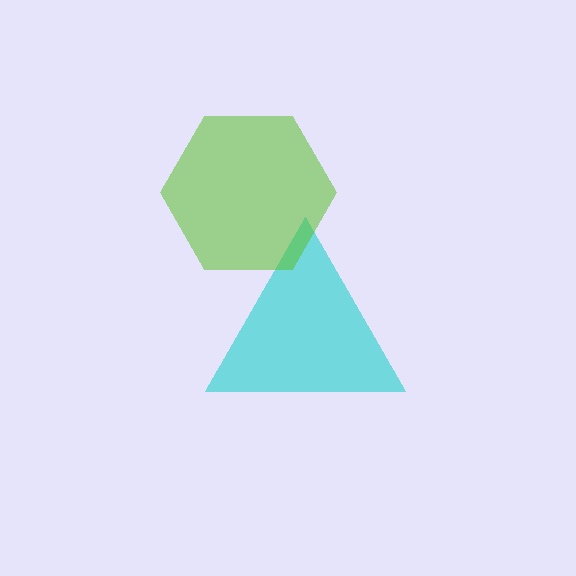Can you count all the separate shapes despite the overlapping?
Yes, there are 2 separate shapes.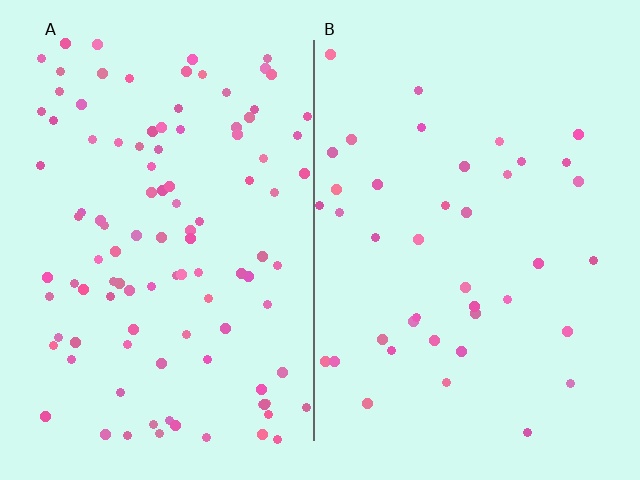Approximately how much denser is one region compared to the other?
Approximately 2.6× — region A over region B.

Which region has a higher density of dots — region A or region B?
A (the left).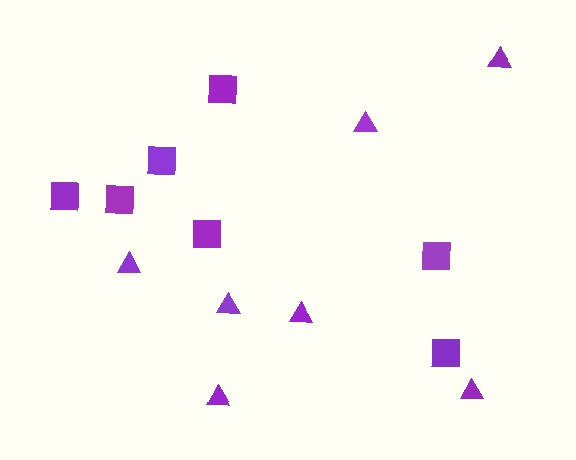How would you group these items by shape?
There are 2 groups: one group of squares (7) and one group of triangles (7).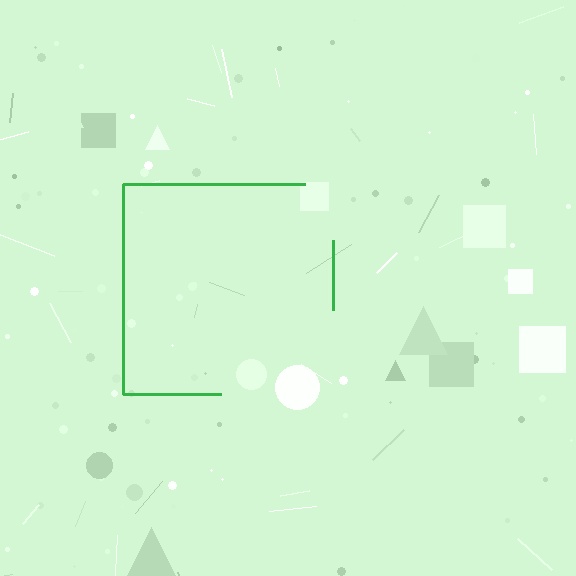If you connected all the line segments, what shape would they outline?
They would outline a square.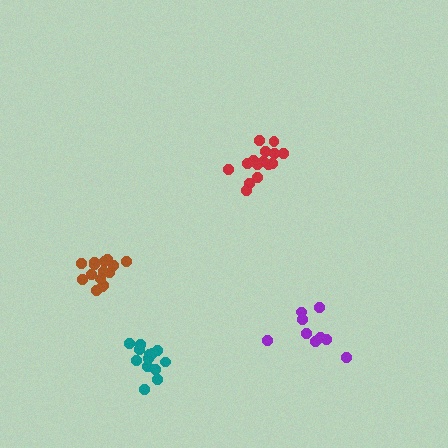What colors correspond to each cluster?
The clusters are colored: brown, teal, purple, red.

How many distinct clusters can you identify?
There are 4 distinct clusters.